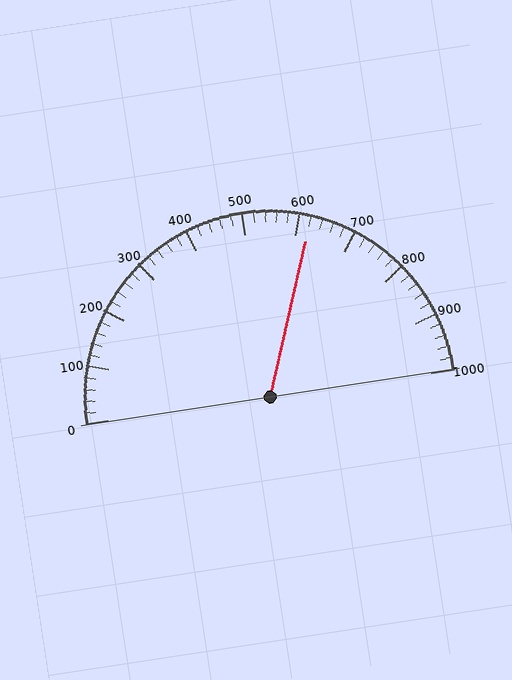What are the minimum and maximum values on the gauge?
The gauge ranges from 0 to 1000.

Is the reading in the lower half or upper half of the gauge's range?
The reading is in the upper half of the range (0 to 1000).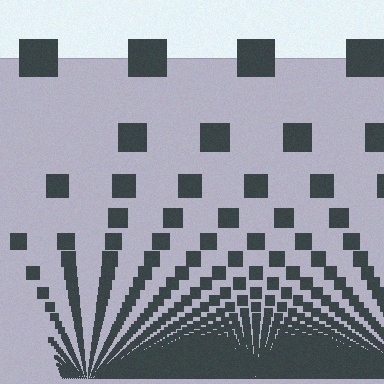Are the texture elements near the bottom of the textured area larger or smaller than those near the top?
Smaller. The gradient is inverted — elements near the bottom are smaller and denser.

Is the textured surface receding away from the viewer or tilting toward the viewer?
The surface appears to tilt toward the viewer. Texture elements get larger and sparser toward the top.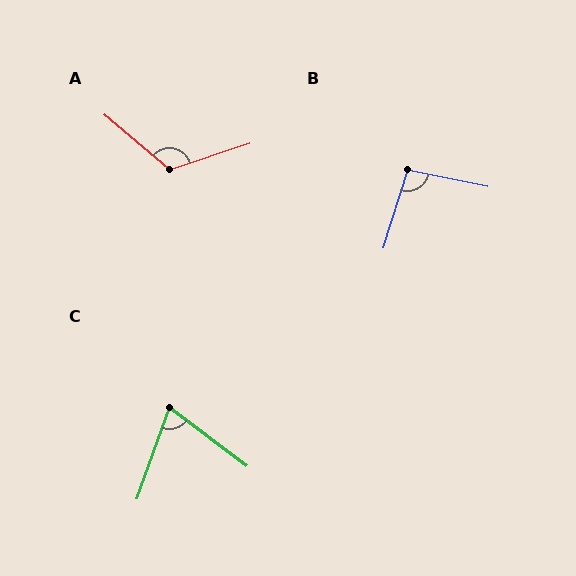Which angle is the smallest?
C, at approximately 73 degrees.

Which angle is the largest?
A, at approximately 121 degrees.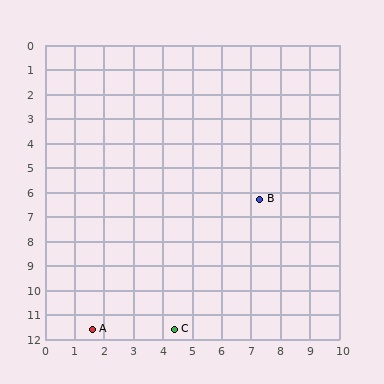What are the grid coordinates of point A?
Point A is at approximately (1.6, 11.6).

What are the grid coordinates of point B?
Point B is at approximately (7.3, 6.3).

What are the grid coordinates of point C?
Point C is at approximately (4.4, 11.6).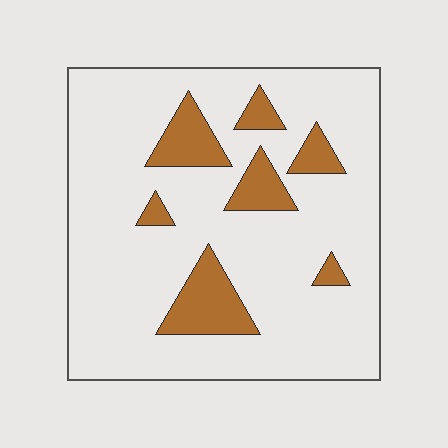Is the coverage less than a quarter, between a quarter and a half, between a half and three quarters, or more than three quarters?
Less than a quarter.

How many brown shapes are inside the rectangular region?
7.